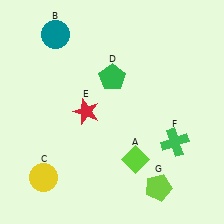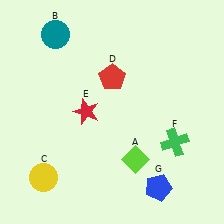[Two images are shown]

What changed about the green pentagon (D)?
In Image 1, D is green. In Image 2, it changed to red.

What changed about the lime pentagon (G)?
In Image 1, G is lime. In Image 2, it changed to blue.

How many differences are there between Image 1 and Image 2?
There are 2 differences between the two images.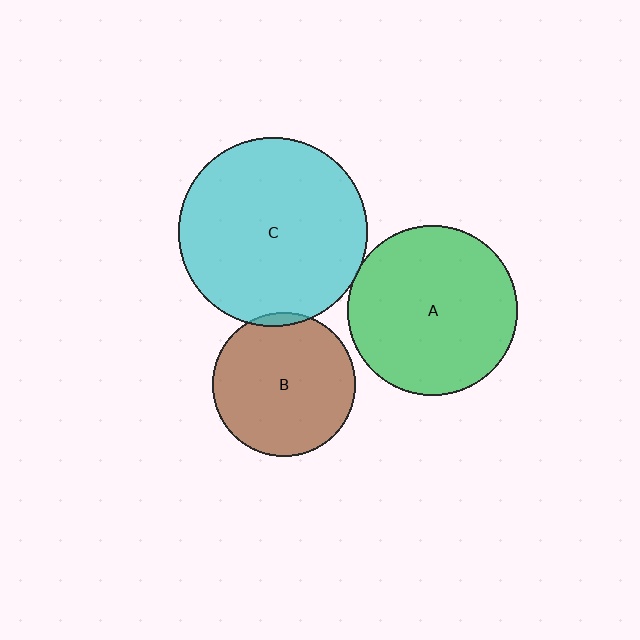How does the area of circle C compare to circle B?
Approximately 1.7 times.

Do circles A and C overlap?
Yes.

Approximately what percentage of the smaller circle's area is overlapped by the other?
Approximately 5%.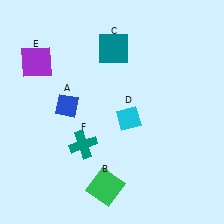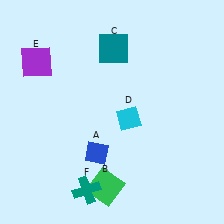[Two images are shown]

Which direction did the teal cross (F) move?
The teal cross (F) moved down.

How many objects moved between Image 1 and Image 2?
2 objects moved between the two images.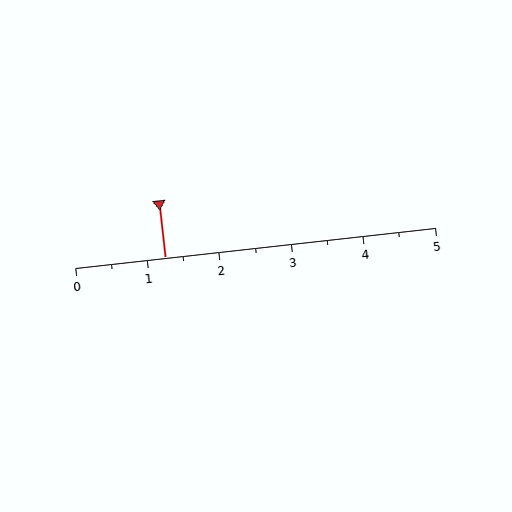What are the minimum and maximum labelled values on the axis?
The axis runs from 0 to 5.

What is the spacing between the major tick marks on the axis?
The major ticks are spaced 1 apart.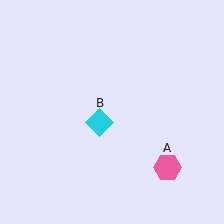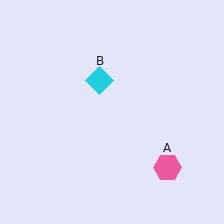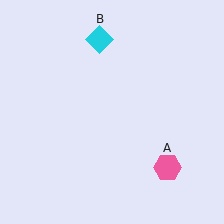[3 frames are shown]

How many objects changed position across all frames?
1 object changed position: cyan diamond (object B).